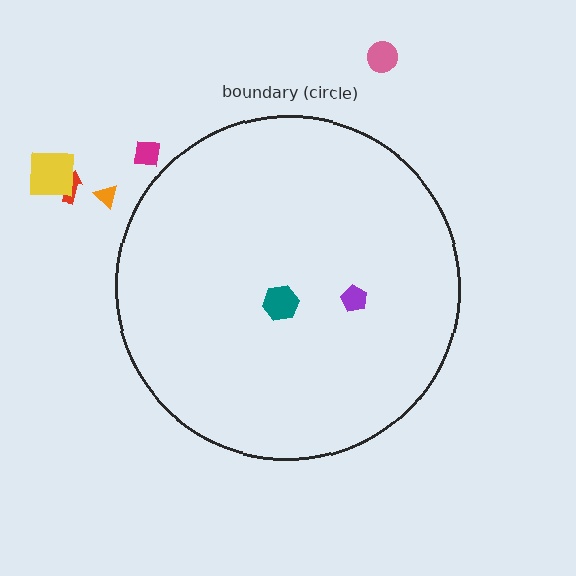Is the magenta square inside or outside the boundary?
Outside.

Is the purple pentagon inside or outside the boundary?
Inside.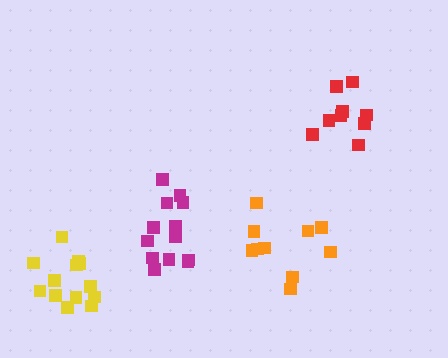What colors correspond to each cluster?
The clusters are colored: red, magenta, orange, yellow.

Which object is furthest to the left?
The yellow cluster is leftmost.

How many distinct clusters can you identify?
There are 4 distinct clusters.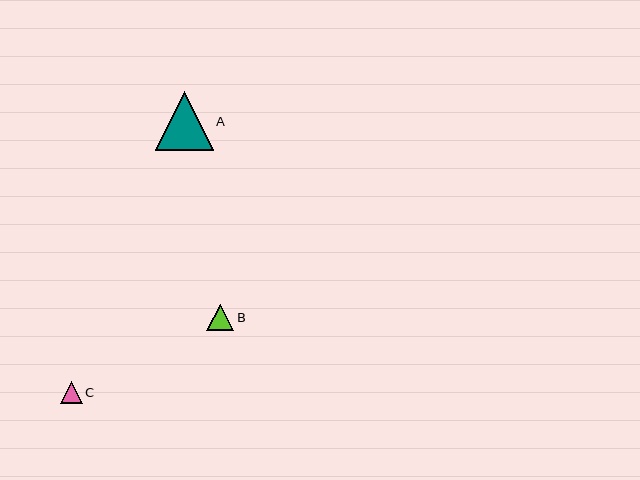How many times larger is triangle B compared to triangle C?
Triangle B is approximately 1.3 times the size of triangle C.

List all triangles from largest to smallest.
From largest to smallest: A, B, C.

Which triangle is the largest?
Triangle A is the largest with a size of approximately 58 pixels.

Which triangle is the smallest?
Triangle C is the smallest with a size of approximately 21 pixels.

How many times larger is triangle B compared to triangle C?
Triangle B is approximately 1.3 times the size of triangle C.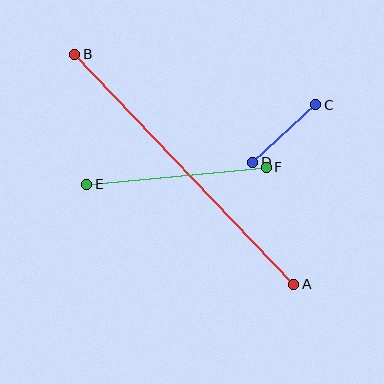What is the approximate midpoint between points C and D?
The midpoint is at approximately (284, 133) pixels.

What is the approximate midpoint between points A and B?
The midpoint is at approximately (184, 169) pixels.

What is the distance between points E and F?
The distance is approximately 180 pixels.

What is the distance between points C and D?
The distance is approximately 85 pixels.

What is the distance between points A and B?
The distance is approximately 318 pixels.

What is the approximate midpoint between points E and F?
The midpoint is at approximately (177, 176) pixels.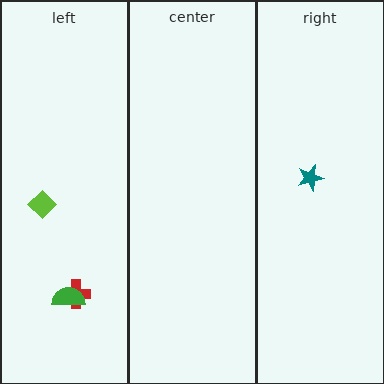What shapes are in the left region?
The lime diamond, the red cross, the green semicircle.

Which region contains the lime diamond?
The left region.